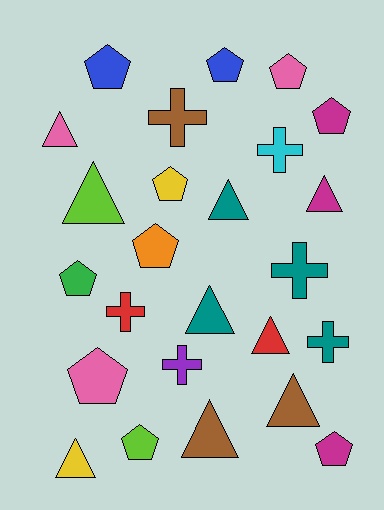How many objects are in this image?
There are 25 objects.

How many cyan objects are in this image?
There is 1 cyan object.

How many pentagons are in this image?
There are 10 pentagons.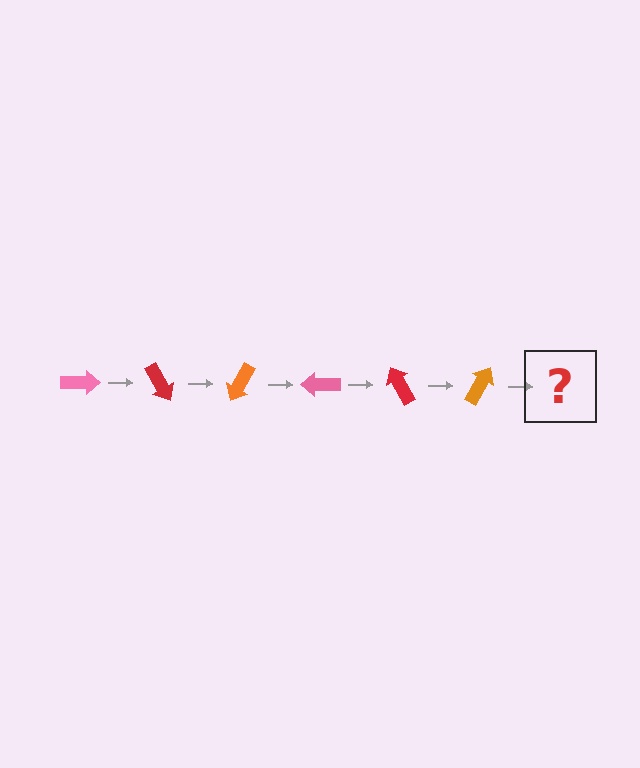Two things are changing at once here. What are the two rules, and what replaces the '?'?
The two rules are that it rotates 60 degrees each step and the color cycles through pink, red, and orange. The '?' should be a pink arrow, rotated 360 degrees from the start.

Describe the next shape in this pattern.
It should be a pink arrow, rotated 360 degrees from the start.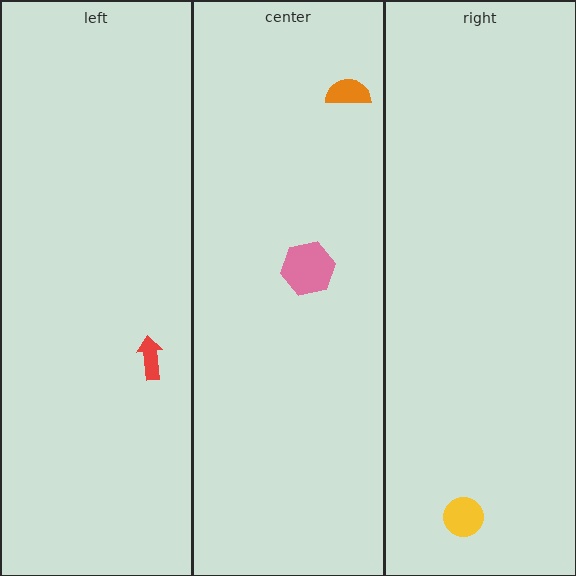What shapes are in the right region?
The yellow circle.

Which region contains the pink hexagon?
The center region.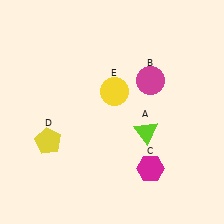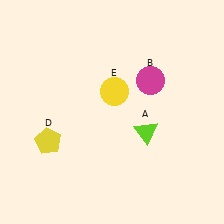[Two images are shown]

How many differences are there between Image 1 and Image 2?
There is 1 difference between the two images.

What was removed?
The magenta hexagon (C) was removed in Image 2.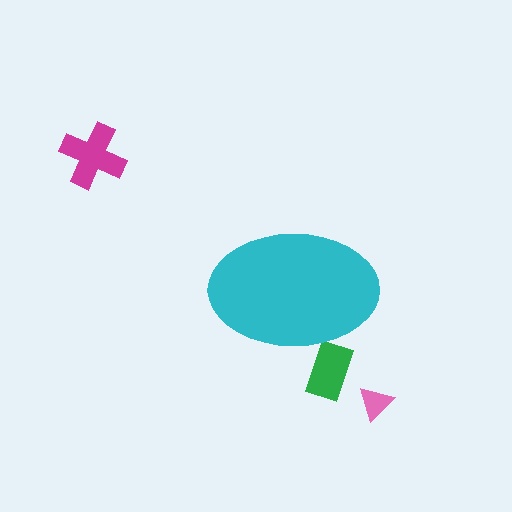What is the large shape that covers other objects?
A cyan ellipse.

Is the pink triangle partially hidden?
No, the pink triangle is fully visible.